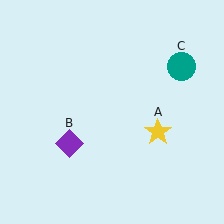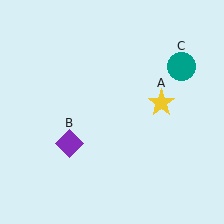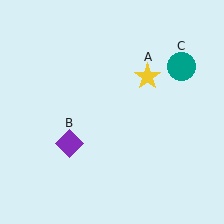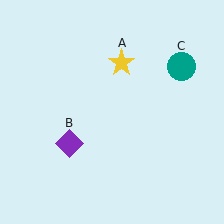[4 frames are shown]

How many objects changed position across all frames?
1 object changed position: yellow star (object A).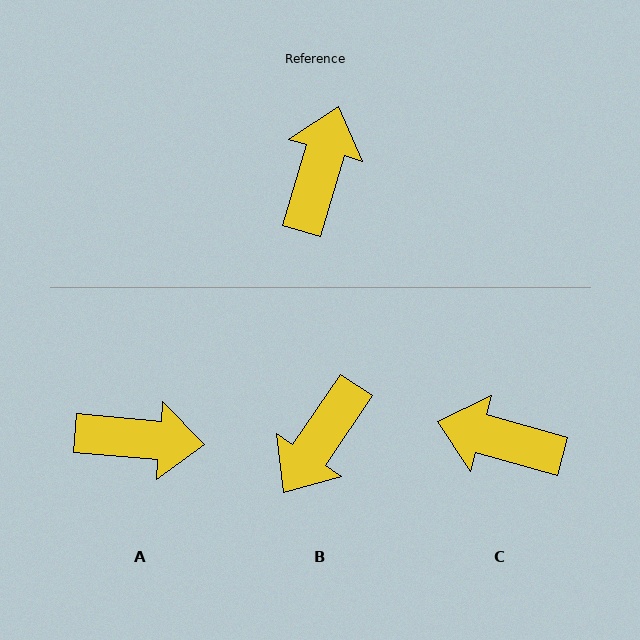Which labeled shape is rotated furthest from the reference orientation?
B, about 162 degrees away.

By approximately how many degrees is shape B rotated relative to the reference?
Approximately 162 degrees counter-clockwise.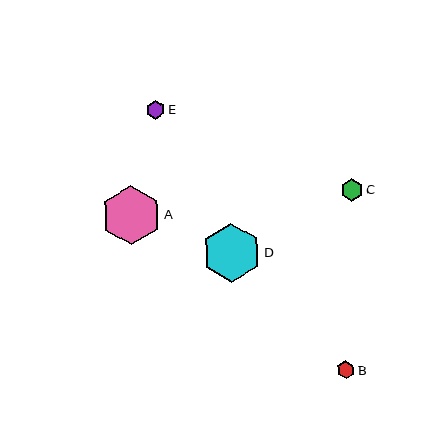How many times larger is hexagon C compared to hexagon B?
Hexagon C is approximately 1.3 times the size of hexagon B.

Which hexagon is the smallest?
Hexagon B is the smallest with a size of approximately 18 pixels.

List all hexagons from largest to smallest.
From largest to smallest: A, D, C, E, B.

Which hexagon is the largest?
Hexagon A is the largest with a size of approximately 60 pixels.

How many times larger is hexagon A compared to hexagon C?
Hexagon A is approximately 2.7 times the size of hexagon C.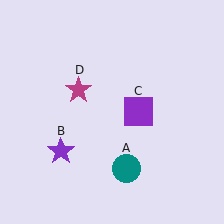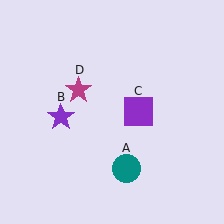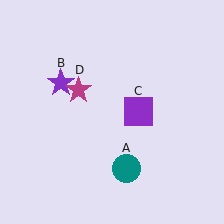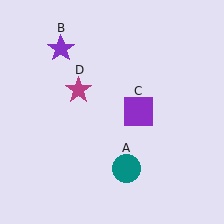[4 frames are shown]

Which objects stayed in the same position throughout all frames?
Teal circle (object A) and purple square (object C) and magenta star (object D) remained stationary.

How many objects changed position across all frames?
1 object changed position: purple star (object B).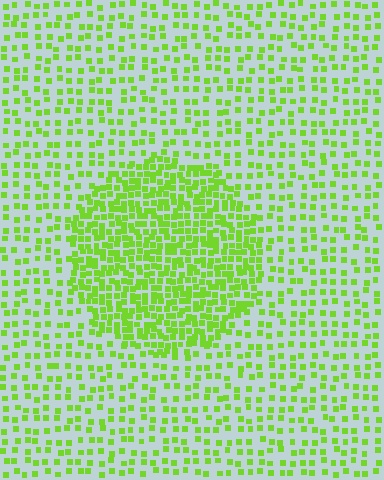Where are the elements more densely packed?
The elements are more densely packed inside the circle boundary.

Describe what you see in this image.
The image contains small lime elements arranged at two different densities. A circle-shaped region is visible where the elements are more densely packed than the surrounding area.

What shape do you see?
I see a circle.